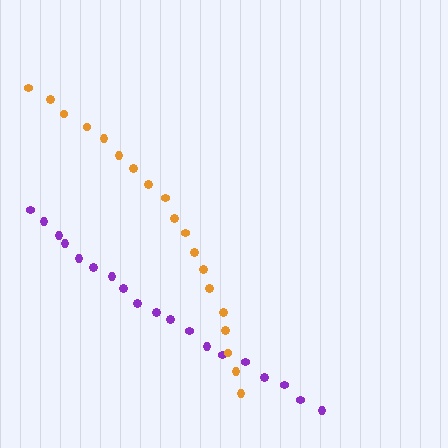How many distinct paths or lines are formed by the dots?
There are 2 distinct paths.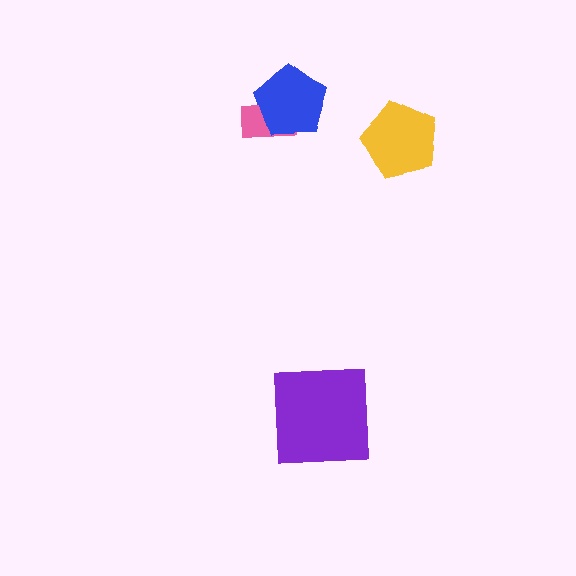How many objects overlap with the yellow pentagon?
0 objects overlap with the yellow pentagon.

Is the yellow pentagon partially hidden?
No, no other shape covers it.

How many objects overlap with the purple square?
0 objects overlap with the purple square.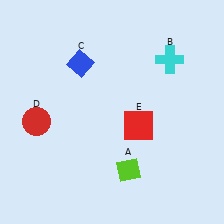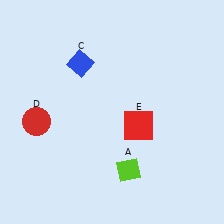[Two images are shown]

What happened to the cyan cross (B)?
The cyan cross (B) was removed in Image 2. It was in the top-right area of Image 1.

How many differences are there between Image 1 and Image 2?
There is 1 difference between the two images.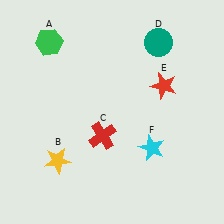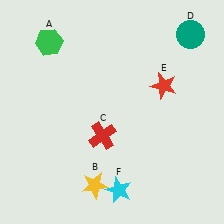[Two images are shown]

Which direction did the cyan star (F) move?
The cyan star (F) moved down.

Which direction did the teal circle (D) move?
The teal circle (D) moved right.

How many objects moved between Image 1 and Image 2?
3 objects moved between the two images.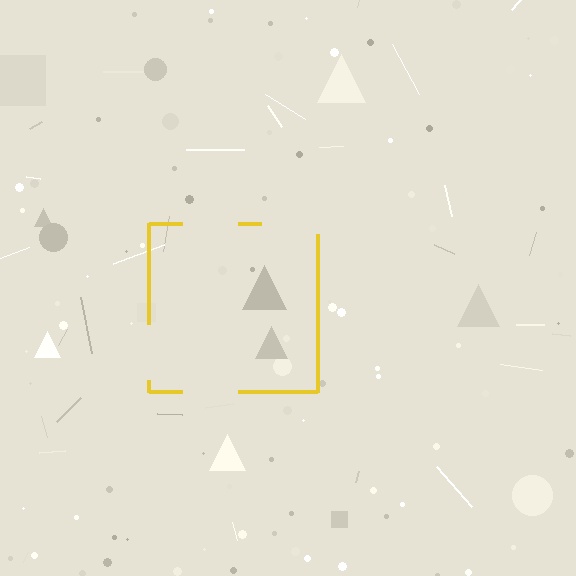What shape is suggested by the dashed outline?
The dashed outline suggests a square.